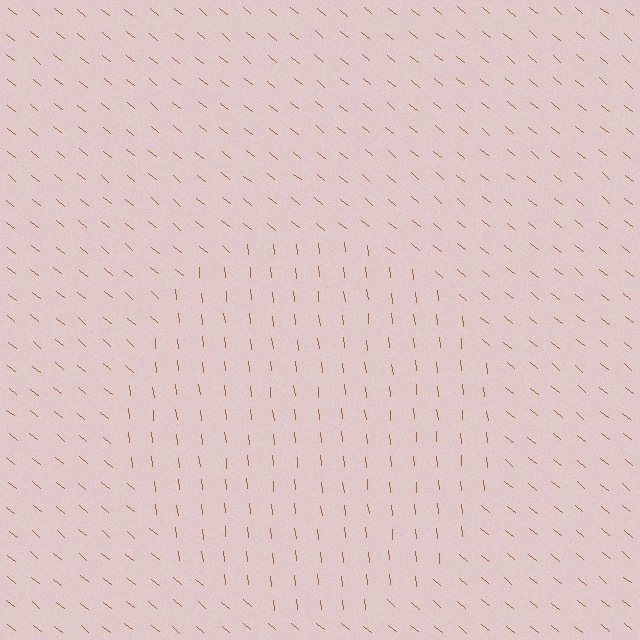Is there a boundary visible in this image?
Yes, there is a texture boundary formed by a change in line orientation.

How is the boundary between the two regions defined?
The boundary is defined purely by a change in line orientation (approximately 45 degrees difference). All lines are the same color and thickness.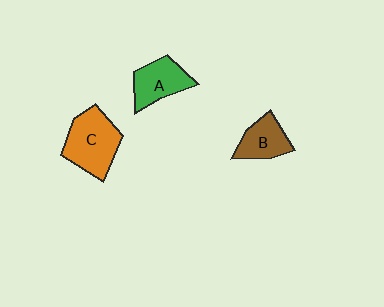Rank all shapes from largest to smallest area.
From largest to smallest: C (orange), A (green), B (brown).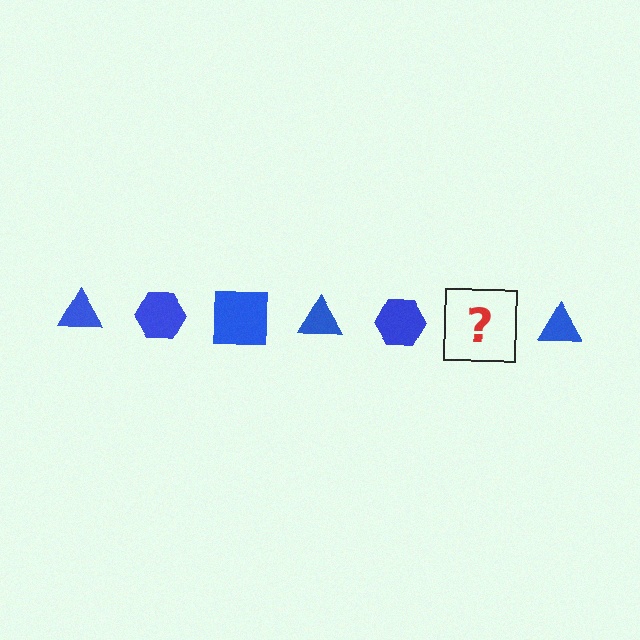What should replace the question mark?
The question mark should be replaced with a blue square.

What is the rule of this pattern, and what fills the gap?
The rule is that the pattern cycles through triangle, hexagon, square shapes in blue. The gap should be filled with a blue square.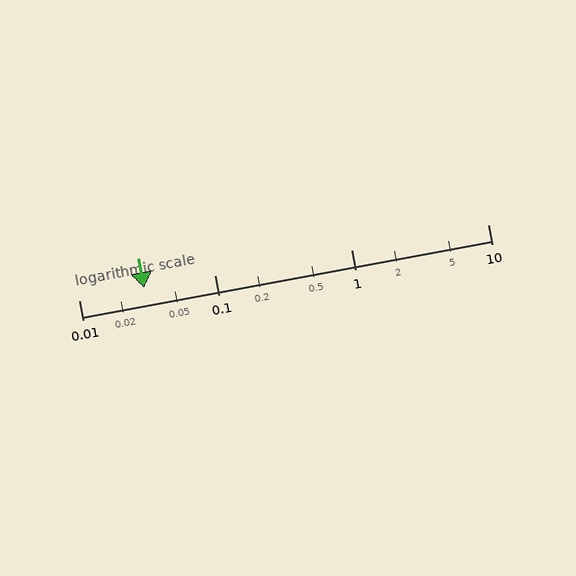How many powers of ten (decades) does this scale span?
The scale spans 3 decades, from 0.01 to 10.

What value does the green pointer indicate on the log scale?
The pointer indicates approximately 0.03.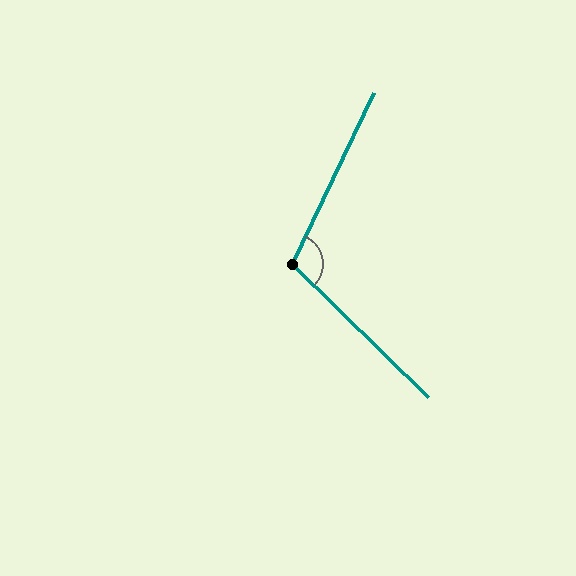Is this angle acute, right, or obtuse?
It is obtuse.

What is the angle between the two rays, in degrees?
Approximately 109 degrees.